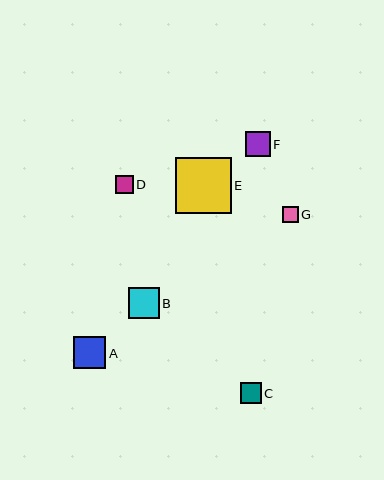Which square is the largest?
Square E is the largest with a size of approximately 56 pixels.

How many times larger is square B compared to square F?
Square B is approximately 1.2 times the size of square F.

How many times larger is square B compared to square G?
Square B is approximately 1.9 times the size of square G.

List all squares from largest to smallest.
From largest to smallest: E, A, B, F, C, D, G.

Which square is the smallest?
Square G is the smallest with a size of approximately 16 pixels.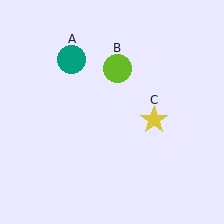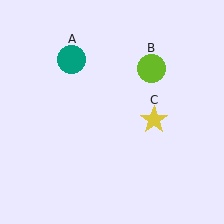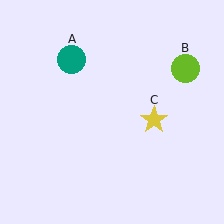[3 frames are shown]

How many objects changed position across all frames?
1 object changed position: lime circle (object B).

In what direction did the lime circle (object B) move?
The lime circle (object B) moved right.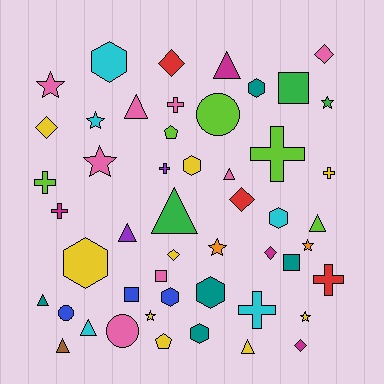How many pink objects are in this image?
There are 8 pink objects.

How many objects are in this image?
There are 50 objects.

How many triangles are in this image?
There are 10 triangles.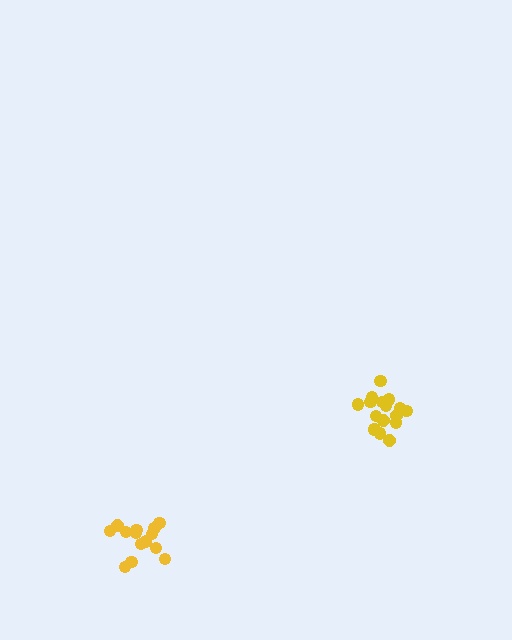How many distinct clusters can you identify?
There are 2 distinct clusters.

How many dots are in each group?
Group 1: 17 dots, Group 2: 14 dots (31 total).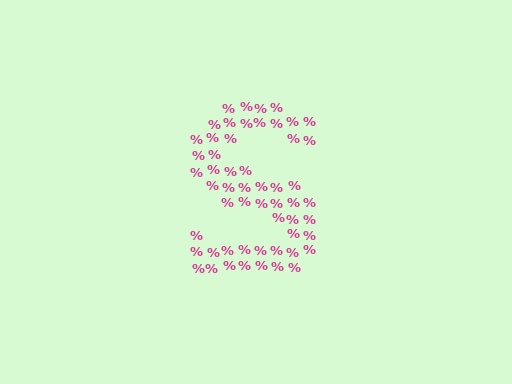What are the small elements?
The small elements are percent signs.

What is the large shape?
The large shape is the letter S.